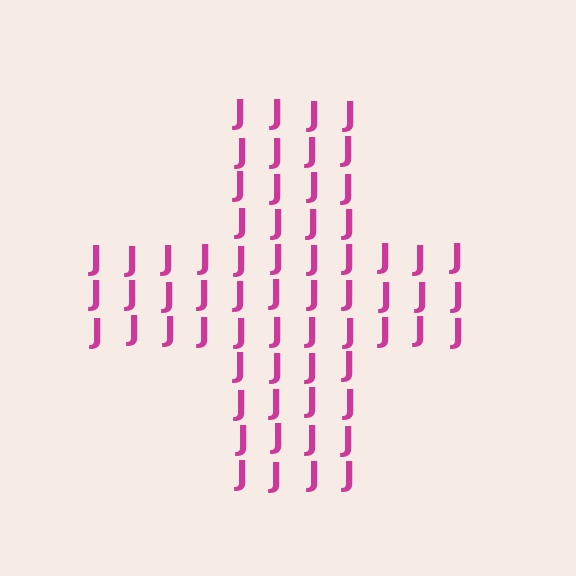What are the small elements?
The small elements are letter J's.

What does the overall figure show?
The overall figure shows a cross.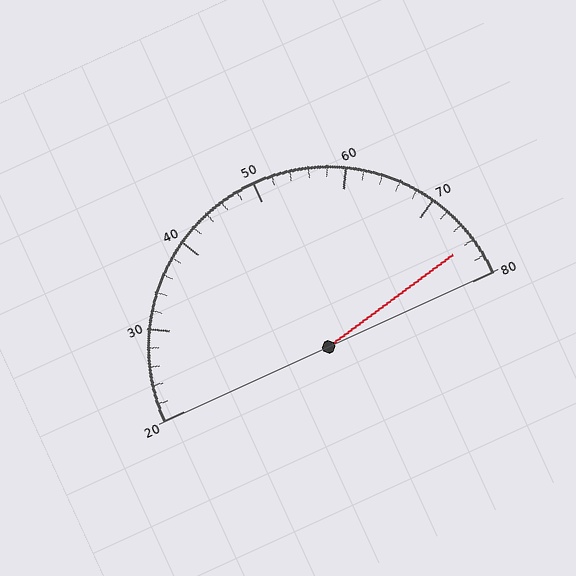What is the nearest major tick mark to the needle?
The nearest major tick mark is 80.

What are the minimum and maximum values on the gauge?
The gauge ranges from 20 to 80.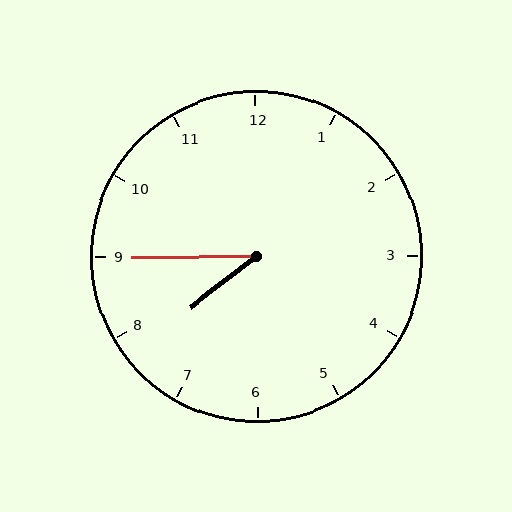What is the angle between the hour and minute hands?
Approximately 38 degrees.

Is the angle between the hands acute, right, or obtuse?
It is acute.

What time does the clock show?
7:45.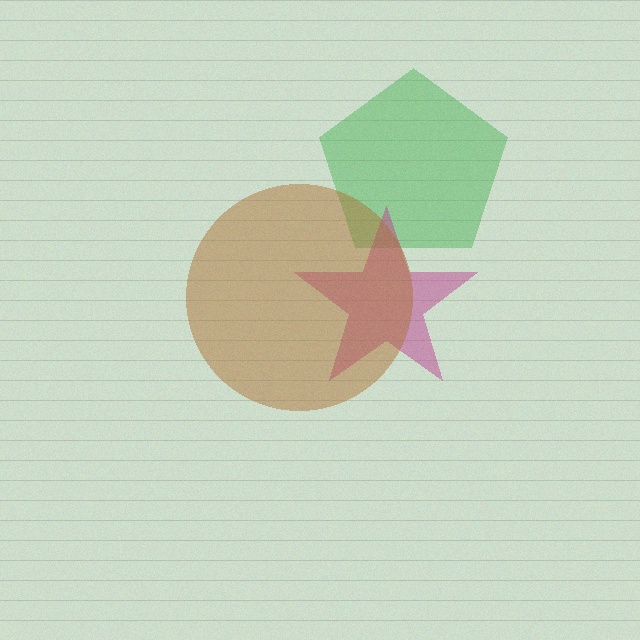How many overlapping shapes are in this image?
There are 3 overlapping shapes in the image.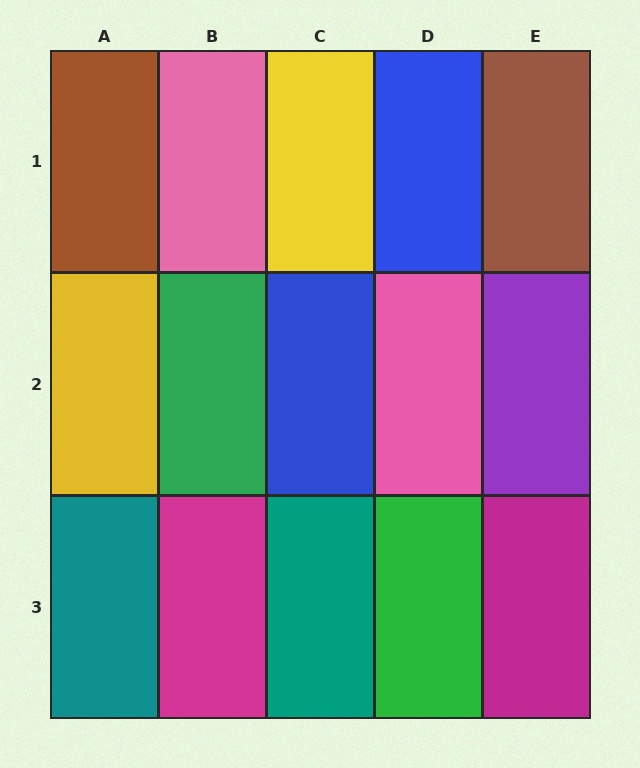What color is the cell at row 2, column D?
Pink.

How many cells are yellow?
2 cells are yellow.